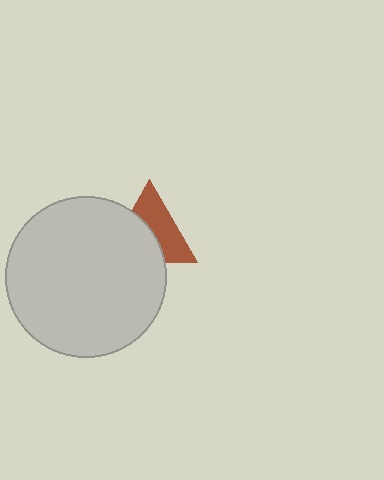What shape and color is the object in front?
The object in front is a light gray circle.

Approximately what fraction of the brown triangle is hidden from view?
Roughly 48% of the brown triangle is hidden behind the light gray circle.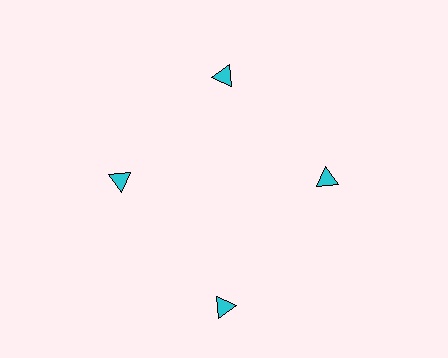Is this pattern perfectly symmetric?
No. The 4 cyan triangles are arranged in a ring, but one element near the 6 o'clock position is pushed outward from the center, breaking the 4-fold rotational symmetry.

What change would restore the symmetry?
The symmetry would be restored by moving it inward, back onto the ring so that all 4 triangles sit at equal angles and equal distance from the center.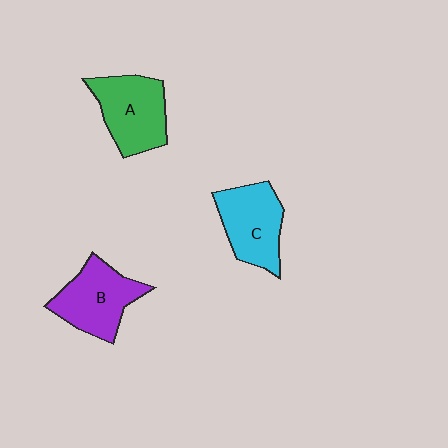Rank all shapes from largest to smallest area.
From largest to smallest: A (green), B (purple), C (cyan).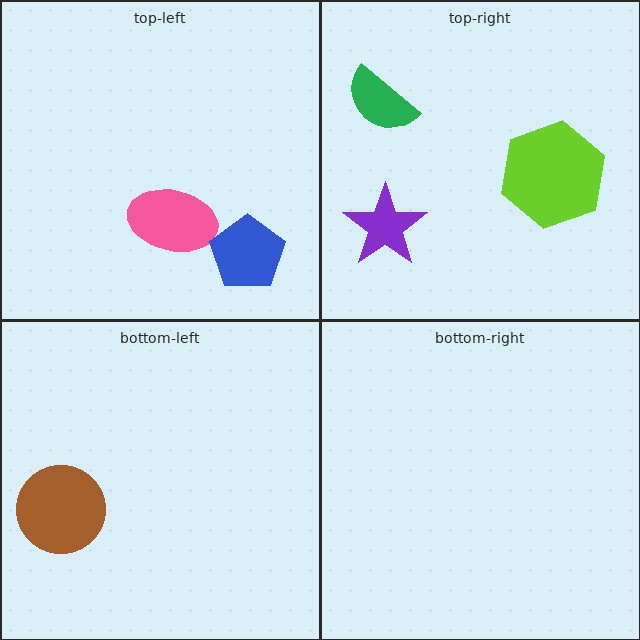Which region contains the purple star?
The top-right region.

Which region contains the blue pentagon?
The top-left region.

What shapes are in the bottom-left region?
The brown circle.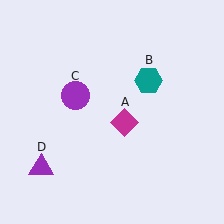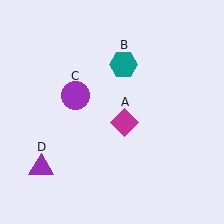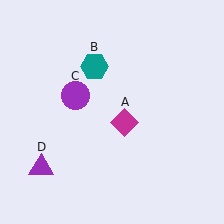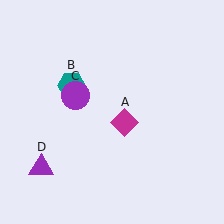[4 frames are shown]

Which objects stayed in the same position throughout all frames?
Magenta diamond (object A) and purple circle (object C) and purple triangle (object D) remained stationary.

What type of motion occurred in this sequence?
The teal hexagon (object B) rotated counterclockwise around the center of the scene.